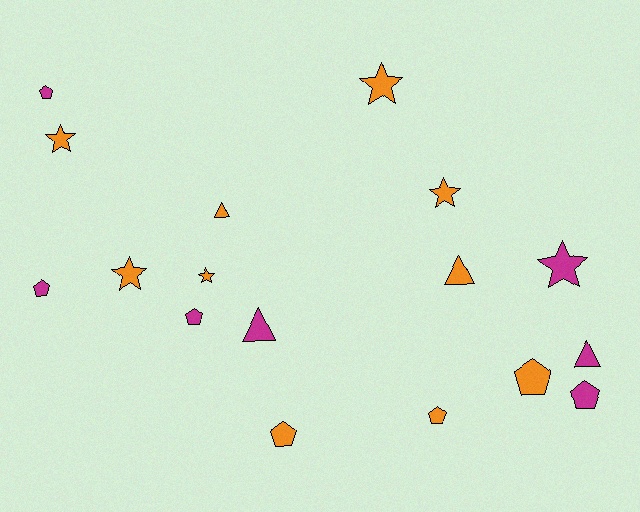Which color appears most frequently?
Orange, with 10 objects.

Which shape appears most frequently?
Pentagon, with 7 objects.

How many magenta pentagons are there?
There are 4 magenta pentagons.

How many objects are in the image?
There are 17 objects.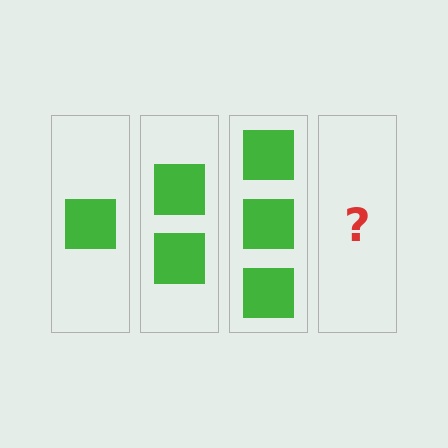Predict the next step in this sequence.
The next step is 4 squares.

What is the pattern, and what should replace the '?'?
The pattern is that each step adds one more square. The '?' should be 4 squares.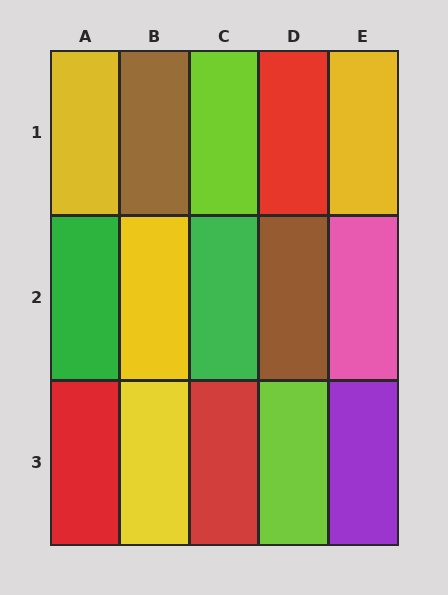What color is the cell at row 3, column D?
Lime.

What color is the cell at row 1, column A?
Yellow.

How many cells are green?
2 cells are green.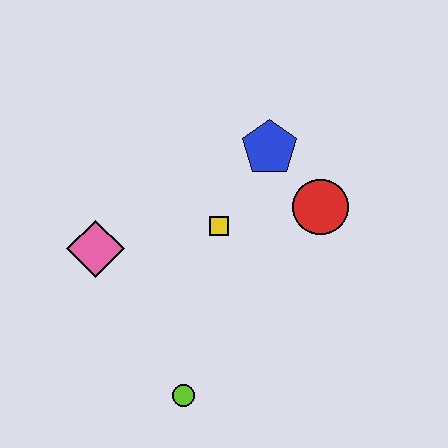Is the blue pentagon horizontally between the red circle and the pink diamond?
Yes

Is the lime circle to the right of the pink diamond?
Yes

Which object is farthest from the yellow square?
The lime circle is farthest from the yellow square.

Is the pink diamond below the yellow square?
Yes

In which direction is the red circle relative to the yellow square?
The red circle is to the right of the yellow square.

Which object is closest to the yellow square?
The blue pentagon is closest to the yellow square.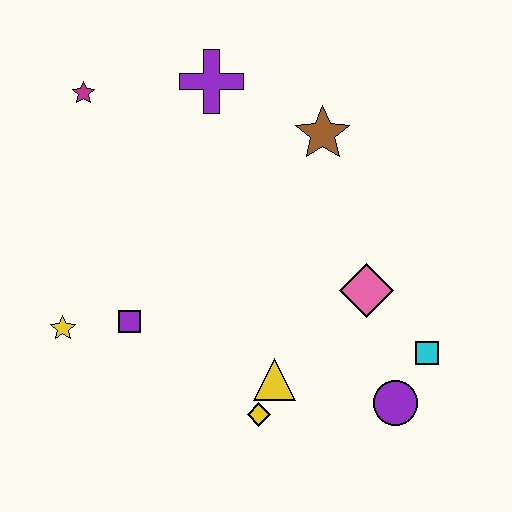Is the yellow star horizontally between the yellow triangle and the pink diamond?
No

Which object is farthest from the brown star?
The yellow star is farthest from the brown star.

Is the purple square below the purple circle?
No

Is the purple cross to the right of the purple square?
Yes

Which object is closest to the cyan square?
The purple circle is closest to the cyan square.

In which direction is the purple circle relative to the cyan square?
The purple circle is below the cyan square.